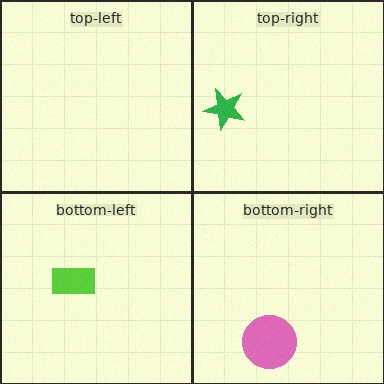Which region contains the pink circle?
The bottom-right region.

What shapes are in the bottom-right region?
The pink circle.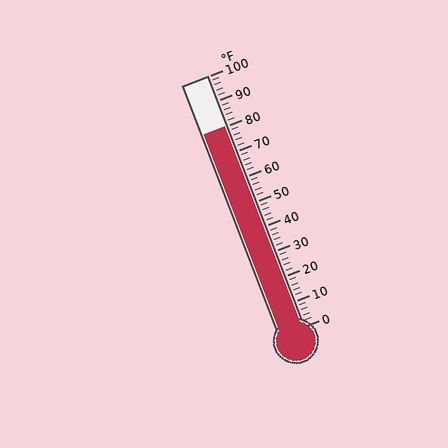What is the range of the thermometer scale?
The thermometer scale ranges from 0°F to 100°F.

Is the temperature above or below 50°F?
The temperature is above 50°F.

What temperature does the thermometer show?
The thermometer shows approximately 80°F.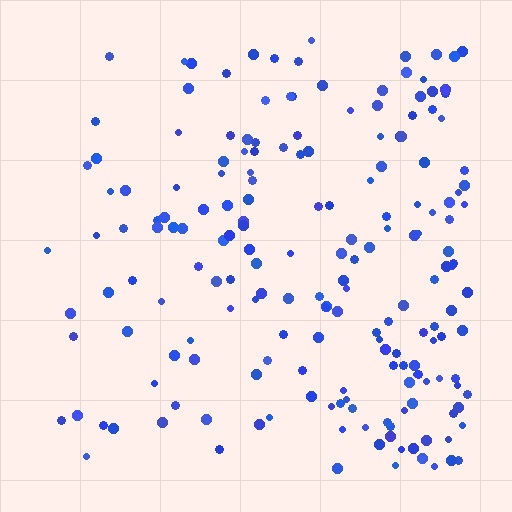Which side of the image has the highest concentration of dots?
The right.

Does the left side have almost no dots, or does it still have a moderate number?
Still a moderate number, just noticeably fewer than the right.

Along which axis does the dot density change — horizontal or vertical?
Horizontal.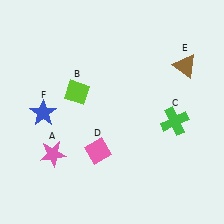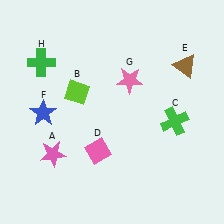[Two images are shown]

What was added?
A pink star (G), a green cross (H) were added in Image 2.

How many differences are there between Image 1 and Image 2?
There are 2 differences between the two images.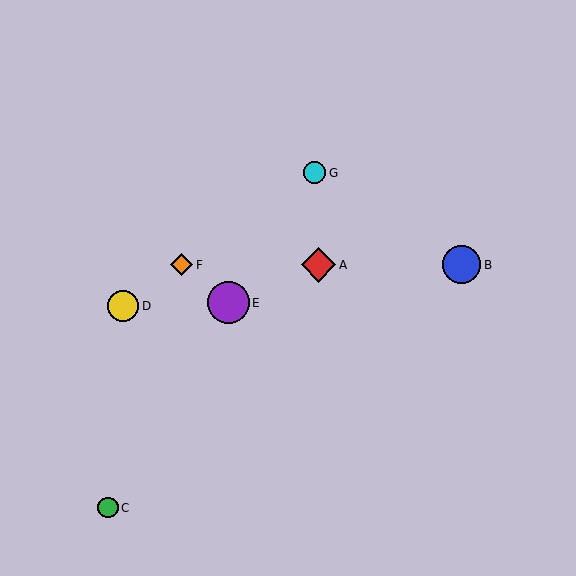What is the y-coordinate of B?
Object B is at y≈265.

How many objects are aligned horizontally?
3 objects (A, B, F) are aligned horizontally.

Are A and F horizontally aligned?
Yes, both are at y≈265.